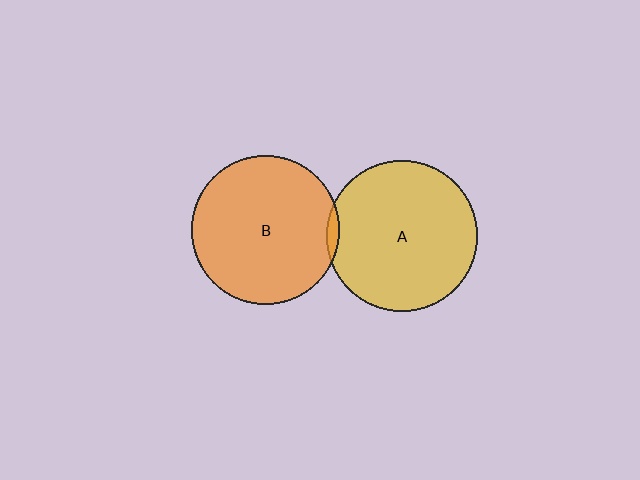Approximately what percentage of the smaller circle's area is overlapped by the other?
Approximately 5%.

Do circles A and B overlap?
Yes.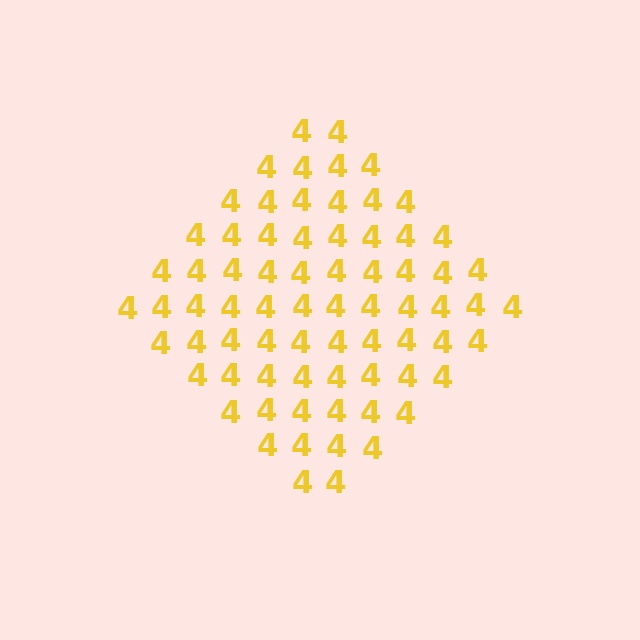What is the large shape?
The large shape is a diamond.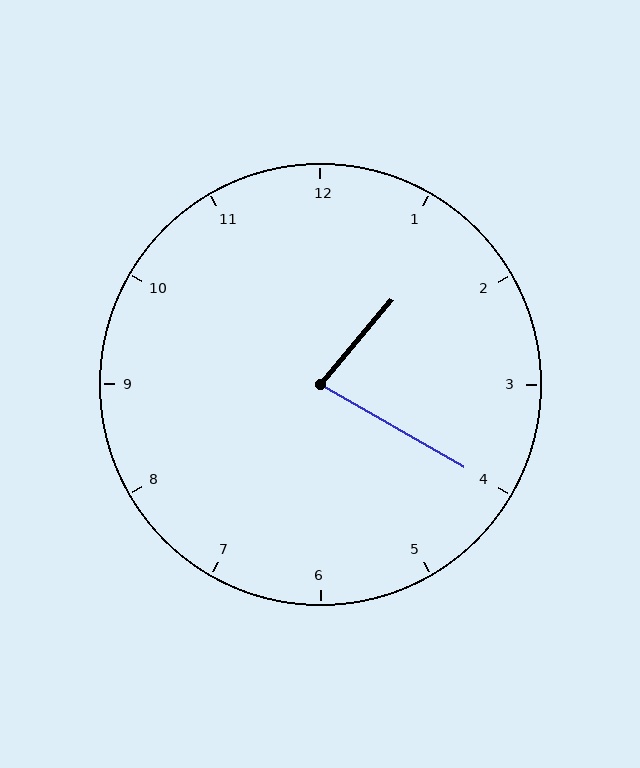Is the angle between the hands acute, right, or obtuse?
It is acute.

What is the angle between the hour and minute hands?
Approximately 80 degrees.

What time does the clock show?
1:20.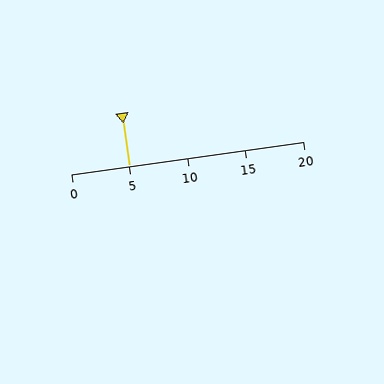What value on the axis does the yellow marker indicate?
The marker indicates approximately 5.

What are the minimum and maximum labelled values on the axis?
The axis runs from 0 to 20.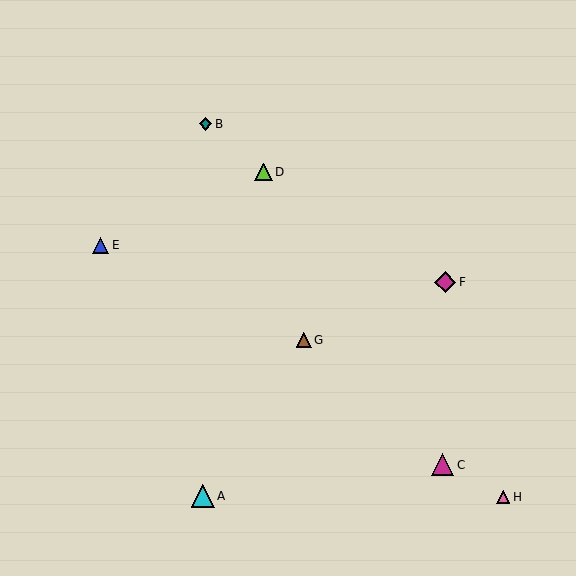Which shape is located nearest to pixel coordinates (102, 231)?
The blue triangle (labeled E) at (101, 245) is nearest to that location.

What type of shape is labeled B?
Shape B is a teal diamond.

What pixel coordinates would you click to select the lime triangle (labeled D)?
Click at (263, 172) to select the lime triangle D.